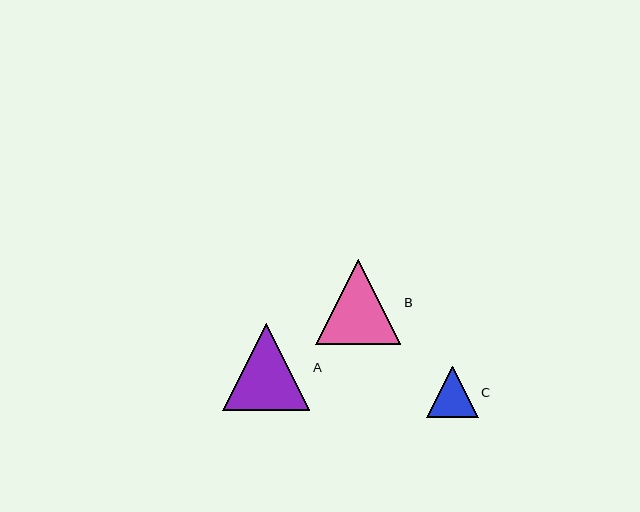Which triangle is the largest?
Triangle A is the largest with a size of approximately 87 pixels.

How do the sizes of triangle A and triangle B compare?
Triangle A and triangle B are approximately the same size.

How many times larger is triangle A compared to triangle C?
Triangle A is approximately 1.7 times the size of triangle C.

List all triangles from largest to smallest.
From largest to smallest: A, B, C.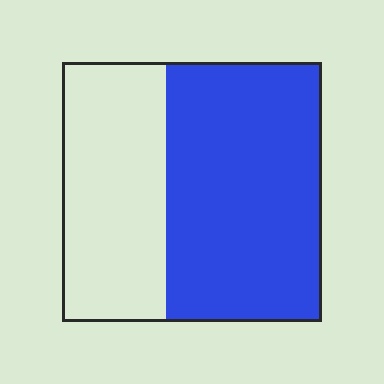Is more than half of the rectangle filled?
Yes.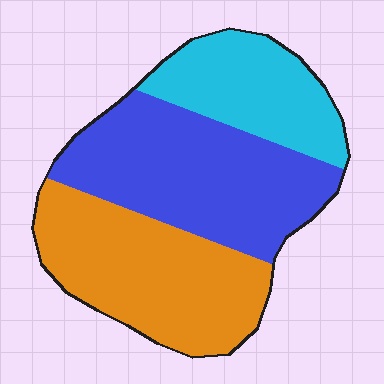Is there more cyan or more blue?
Blue.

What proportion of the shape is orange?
Orange takes up about three eighths (3/8) of the shape.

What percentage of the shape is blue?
Blue takes up about two fifths (2/5) of the shape.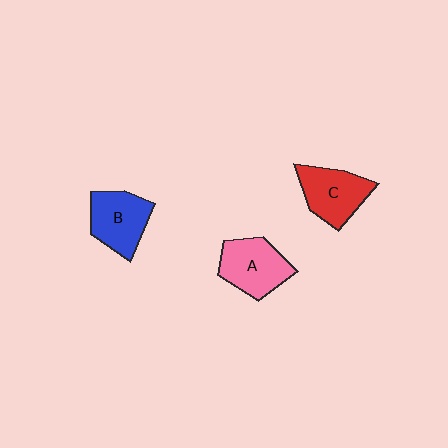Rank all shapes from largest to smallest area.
From largest to smallest: A (pink), C (red), B (blue).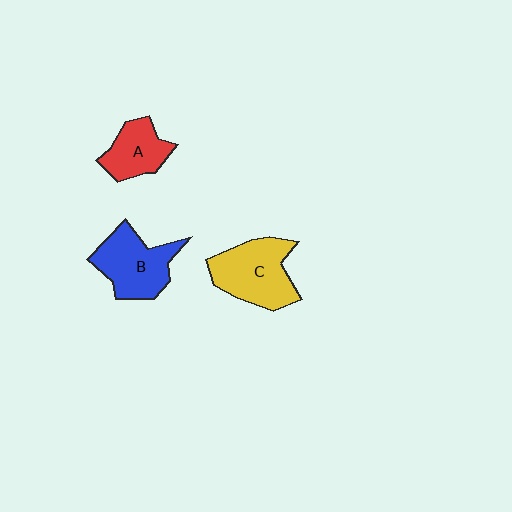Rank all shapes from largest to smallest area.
From largest to smallest: C (yellow), B (blue), A (red).